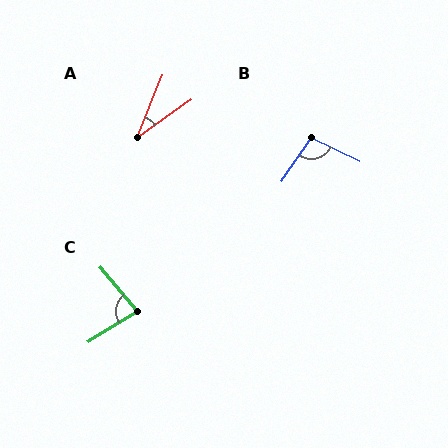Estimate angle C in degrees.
Approximately 82 degrees.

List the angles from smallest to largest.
A (32°), C (82°), B (99°).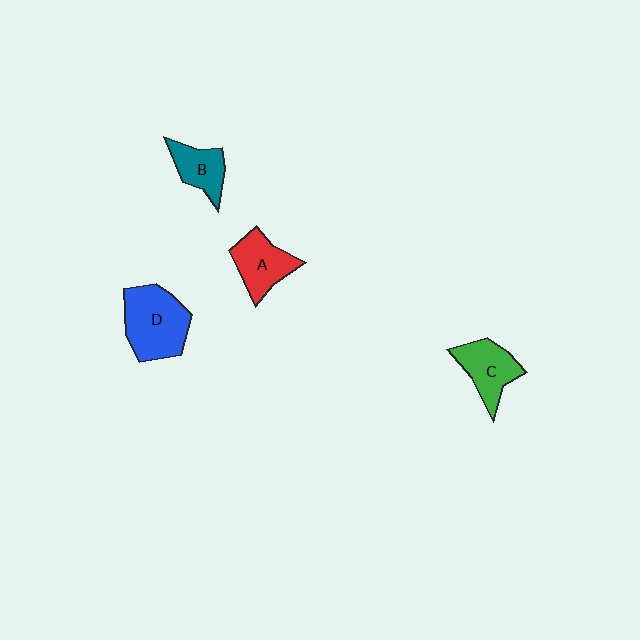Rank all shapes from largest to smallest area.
From largest to smallest: D (blue), C (green), A (red), B (teal).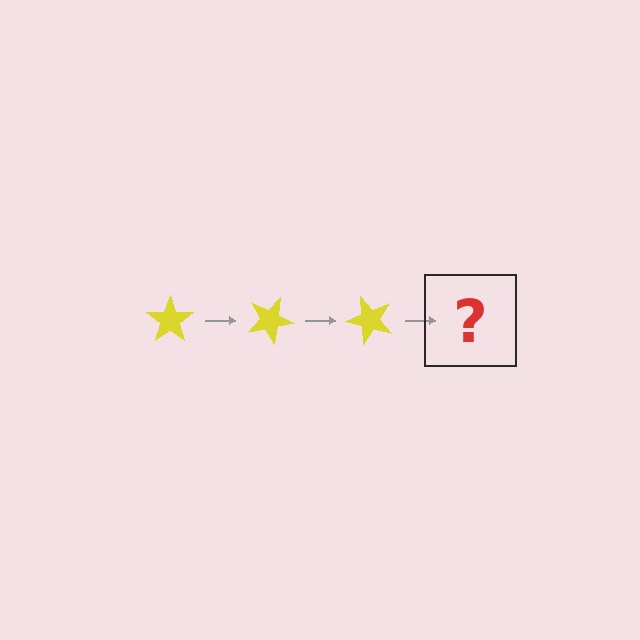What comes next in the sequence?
The next element should be a yellow star rotated 75 degrees.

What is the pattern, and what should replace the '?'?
The pattern is that the star rotates 25 degrees each step. The '?' should be a yellow star rotated 75 degrees.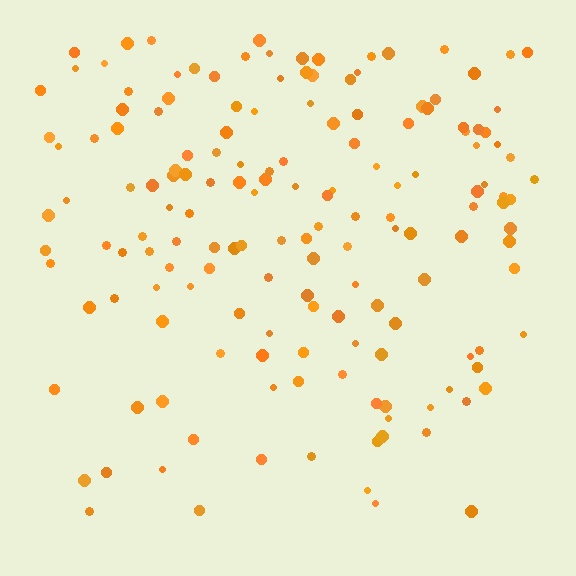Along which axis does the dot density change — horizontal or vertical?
Vertical.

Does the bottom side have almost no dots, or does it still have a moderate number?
Still a moderate number, just noticeably fewer than the top.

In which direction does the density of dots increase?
From bottom to top, with the top side densest.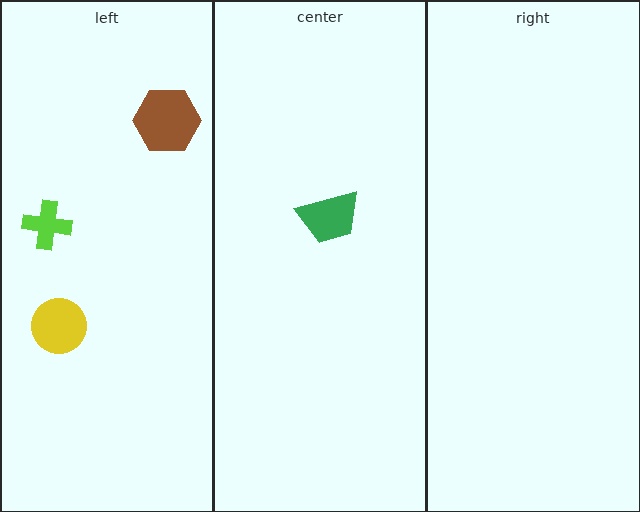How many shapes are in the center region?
1.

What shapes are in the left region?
The brown hexagon, the lime cross, the yellow circle.